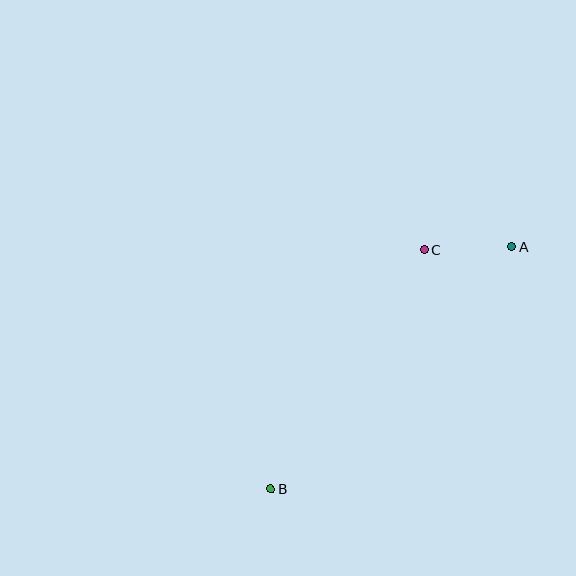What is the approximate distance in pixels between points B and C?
The distance between B and C is approximately 284 pixels.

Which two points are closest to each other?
Points A and C are closest to each other.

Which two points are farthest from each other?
Points A and B are farthest from each other.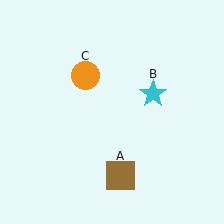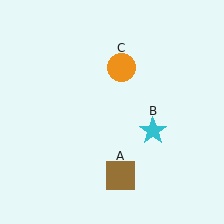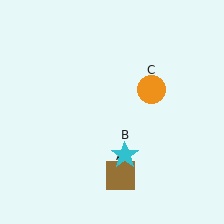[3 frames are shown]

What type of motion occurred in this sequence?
The cyan star (object B), orange circle (object C) rotated clockwise around the center of the scene.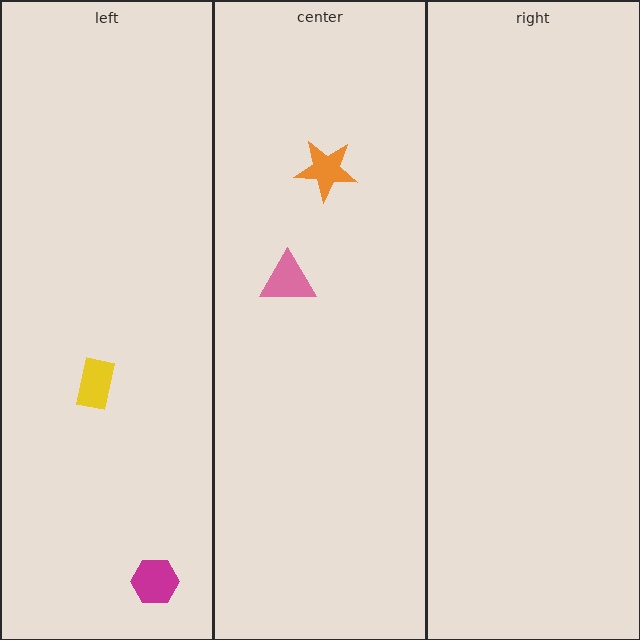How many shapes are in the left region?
2.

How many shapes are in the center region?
2.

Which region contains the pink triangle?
The center region.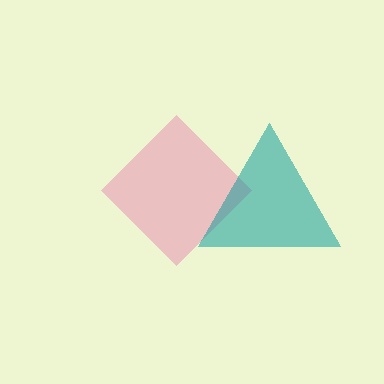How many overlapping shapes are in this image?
There are 2 overlapping shapes in the image.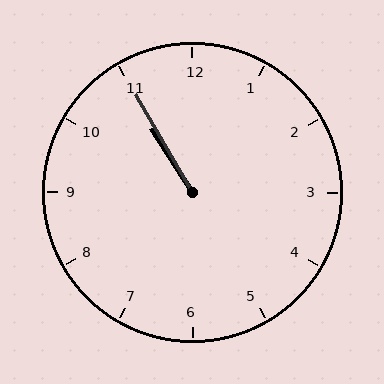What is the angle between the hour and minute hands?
Approximately 2 degrees.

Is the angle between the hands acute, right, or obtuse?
It is acute.